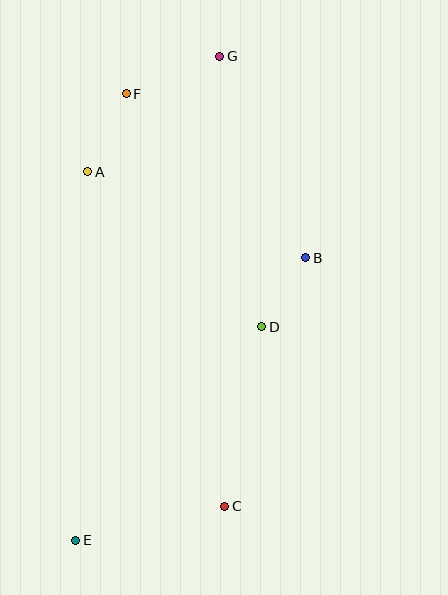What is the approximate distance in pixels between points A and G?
The distance between A and G is approximately 176 pixels.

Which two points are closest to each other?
Points B and D are closest to each other.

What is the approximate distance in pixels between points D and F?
The distance between D and F is approximately 269 pixels.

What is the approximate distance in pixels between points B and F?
The distance between B and F is approximately 243 pixels.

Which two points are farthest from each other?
Points E and G are farthest from each other.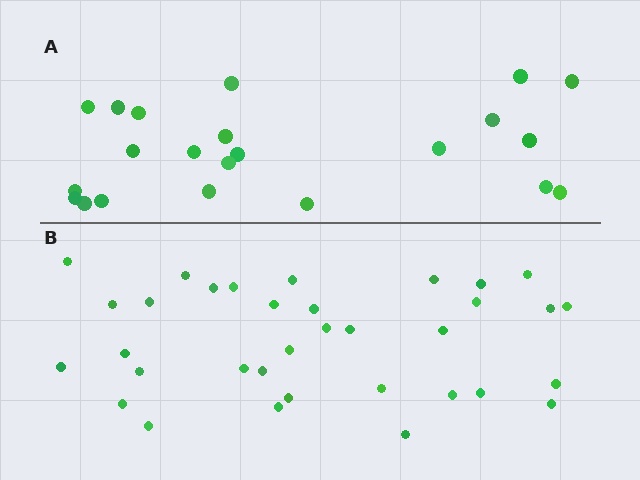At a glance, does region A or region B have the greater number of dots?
Region B (the bottom region) has more dots.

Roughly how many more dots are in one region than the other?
Region B has roughly 12 or so more dots than region A.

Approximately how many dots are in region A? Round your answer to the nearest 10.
About 20 dots. (The exact count is 22, which rounds to 20.)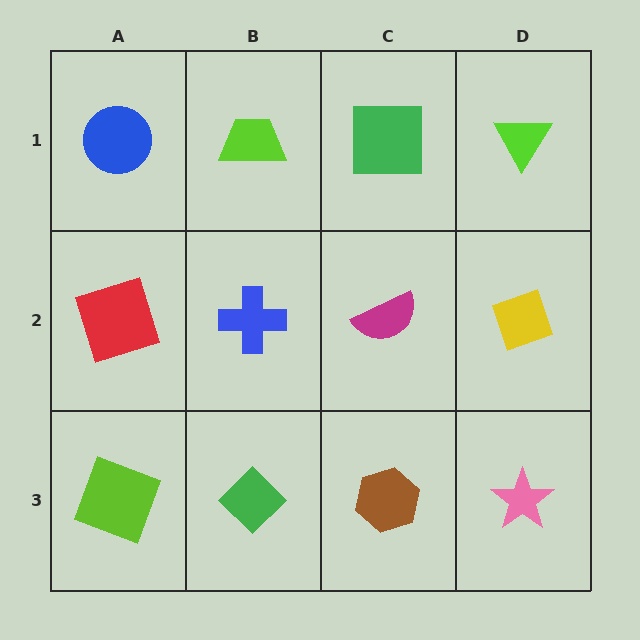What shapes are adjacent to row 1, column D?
A yellow diamond (row 2, column D), a green square (row 1, column C).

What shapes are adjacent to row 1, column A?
A red square (row 2, column A), a lime trapezoid (row 1, column B).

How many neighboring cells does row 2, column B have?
4.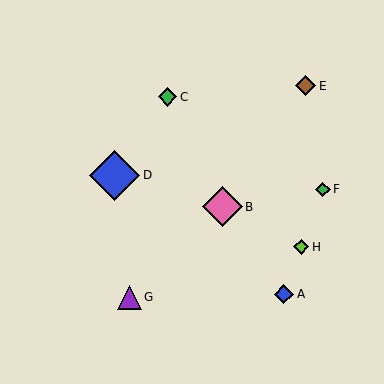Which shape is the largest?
The blue diamond (labeled D) is the largest.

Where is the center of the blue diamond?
The center of the blue diamond is at (284, 294).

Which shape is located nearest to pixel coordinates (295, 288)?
The blue diamond (labeled A) at (284, 294) is nearest to that location.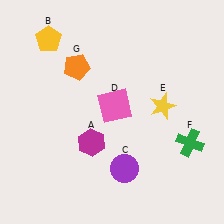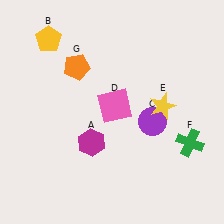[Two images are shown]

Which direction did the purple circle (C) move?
The purple circle (C) moved up.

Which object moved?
The purple circle (C) moved up.